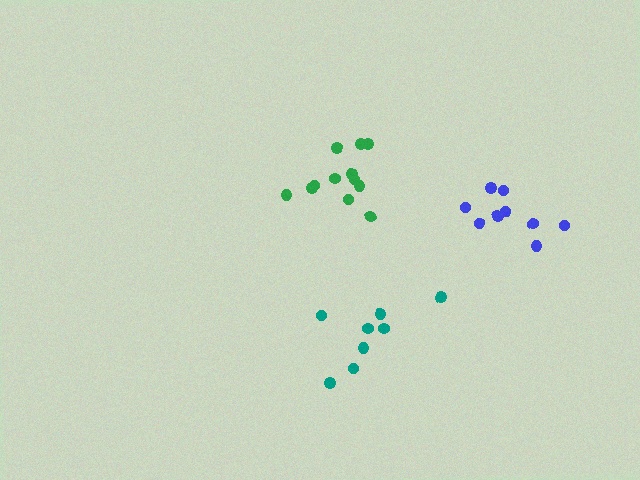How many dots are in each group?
Group 1: 9 dots, Group 2: 8 dots, Group 3: 12 dots (29 total).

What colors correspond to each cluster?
The clusters are colored: blue, teal, green.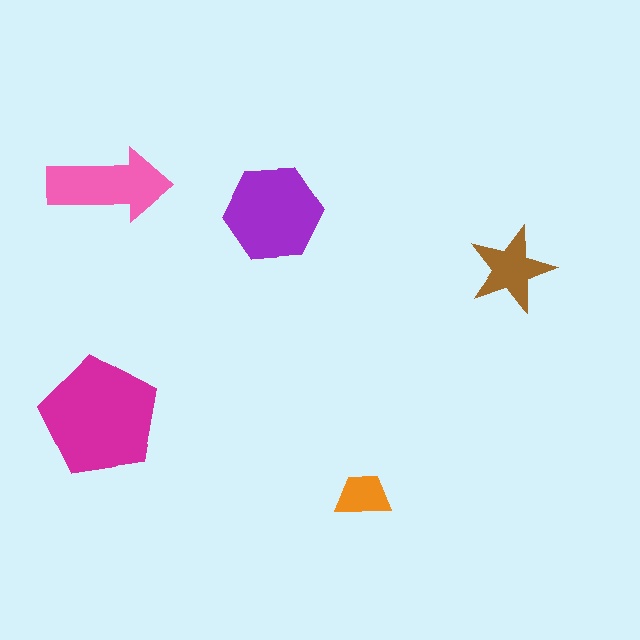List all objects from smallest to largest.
The orange trapezoid, the brown star, the pink arrow, the purple hexagon, the magenta pentagon.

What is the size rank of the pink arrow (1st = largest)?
3rd.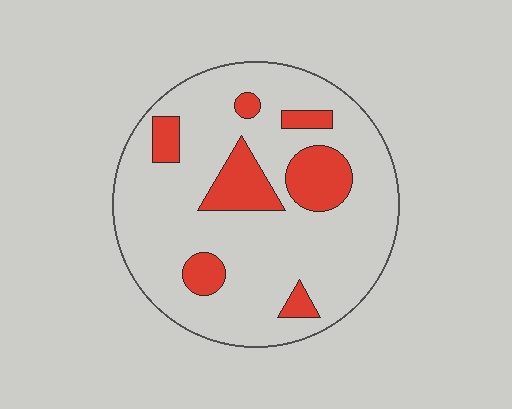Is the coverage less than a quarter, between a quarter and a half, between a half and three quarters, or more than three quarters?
Less than a quarter.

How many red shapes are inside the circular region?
7.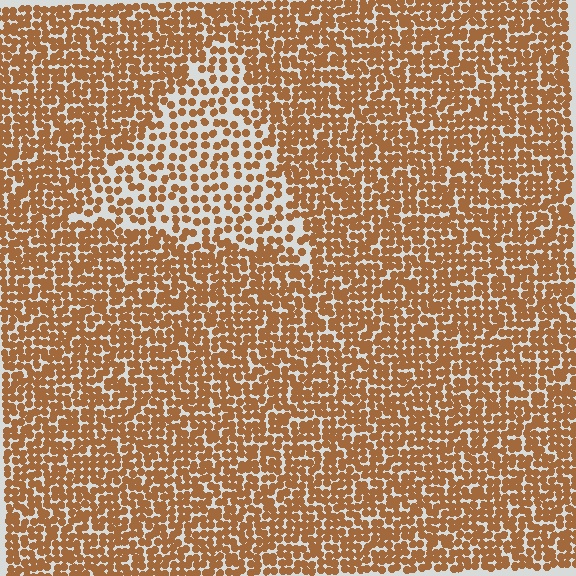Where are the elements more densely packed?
The elements are more densely packed outside the triangle boundary.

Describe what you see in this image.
The image contains small brown elements arranged at two different densities. A triangle-shaped region is visible where the elements are less densely packed than the surrounding area.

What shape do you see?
I see a triangle.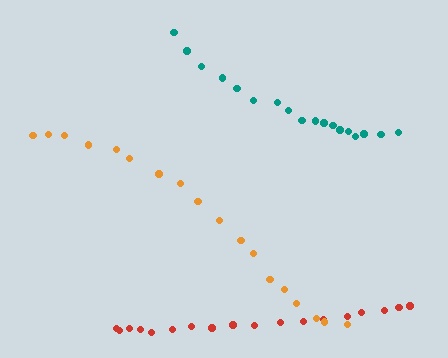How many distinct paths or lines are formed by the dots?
There are 3 distinct paths.